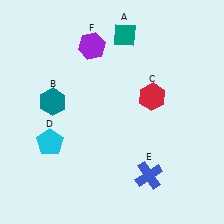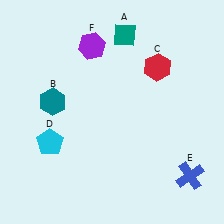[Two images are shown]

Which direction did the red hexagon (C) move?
The red hexagon (C) moved up.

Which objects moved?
The objects that moved are: the red hexagon (C), the blue cross (E).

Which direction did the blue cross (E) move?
The blue cross (E) moved right.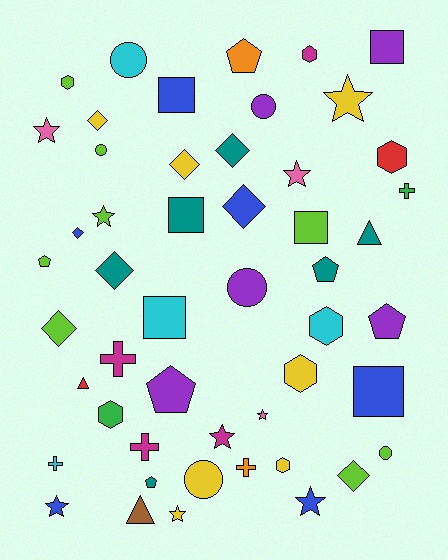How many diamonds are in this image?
There are 8 diamonds.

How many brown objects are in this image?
There is 1 brown object.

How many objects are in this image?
There are 50 objects.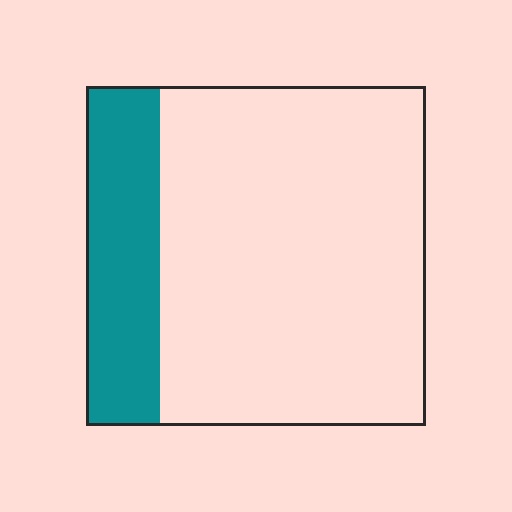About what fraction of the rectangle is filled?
About one fifth (1/5).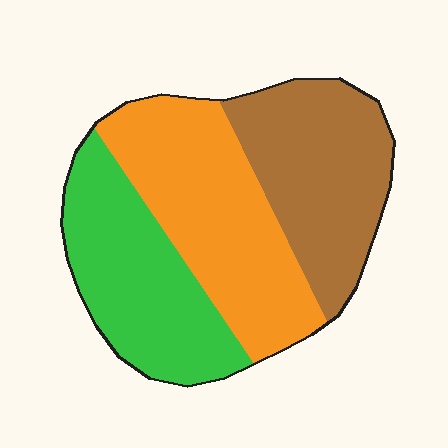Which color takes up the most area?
Orange, at roughly 35%.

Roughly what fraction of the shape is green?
Green covers around 30% of the shape.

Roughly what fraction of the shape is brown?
Brown takes up about one third (1/3) of the shape.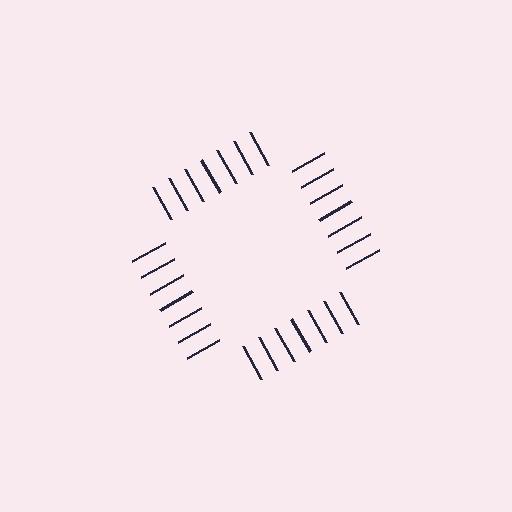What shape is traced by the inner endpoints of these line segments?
An illusory square — the line segments terminate on its edges but no continuous stroke is drawn.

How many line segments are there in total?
28 — 7 along each of the 4 edges.